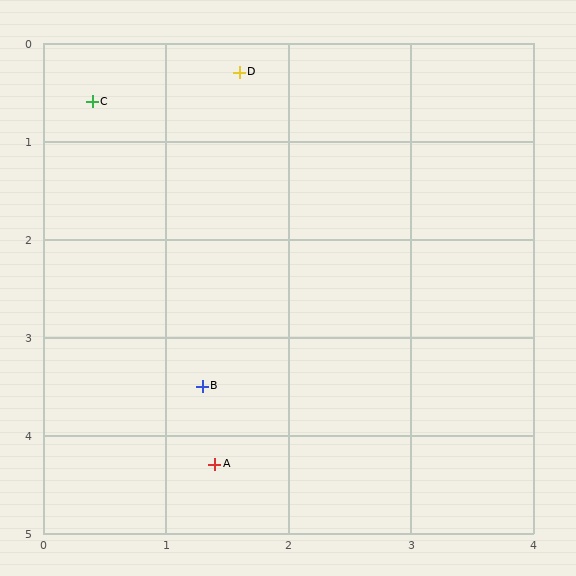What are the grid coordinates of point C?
Point C is at approximately (0.4, 0.6).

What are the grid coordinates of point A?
Point A is at approximately (1.4, 4.3).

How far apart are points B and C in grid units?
Points B and C are about 3.0 grid units apart.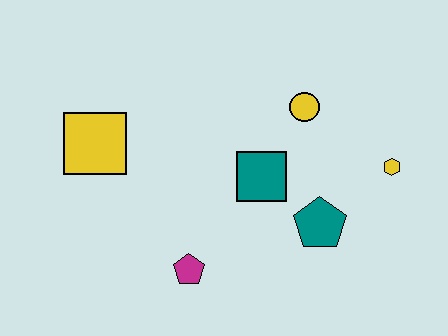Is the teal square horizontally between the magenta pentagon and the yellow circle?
Yes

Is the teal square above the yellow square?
No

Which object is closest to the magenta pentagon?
The teal square is closest to the magenta pentagon.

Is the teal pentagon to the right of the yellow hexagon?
No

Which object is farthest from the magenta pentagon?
The yellow hexagon is farthest from the magenta pentagon.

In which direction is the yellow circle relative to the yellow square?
The yellow circle is to the right of the yellow square.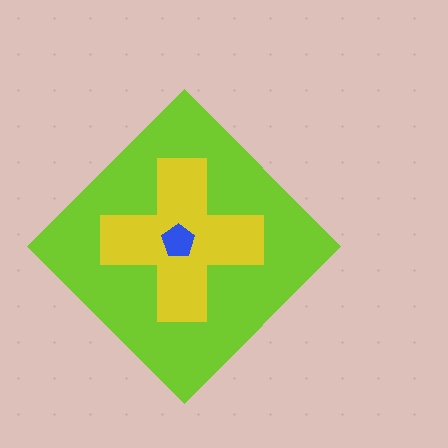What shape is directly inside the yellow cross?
The blue pentagon.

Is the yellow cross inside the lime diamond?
Yes.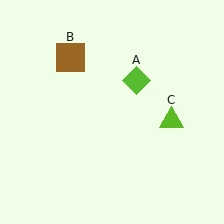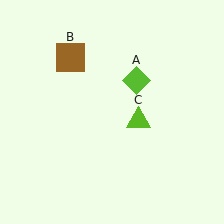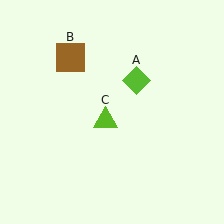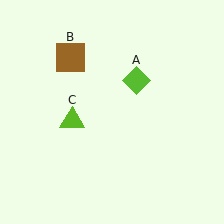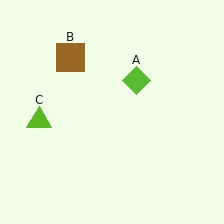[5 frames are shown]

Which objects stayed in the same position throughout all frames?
Lime diamond (object A) and brown square (object B) remained stationary.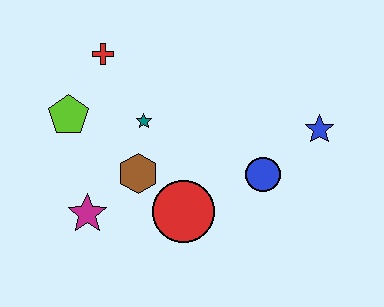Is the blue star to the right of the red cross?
Yes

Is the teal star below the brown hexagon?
No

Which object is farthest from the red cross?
The blue star is farthest from the red cross.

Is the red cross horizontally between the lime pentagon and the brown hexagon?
Yes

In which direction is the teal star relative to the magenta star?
The teal star is above the magenta star.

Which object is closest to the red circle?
The brown hexagon is closest to the red circle.